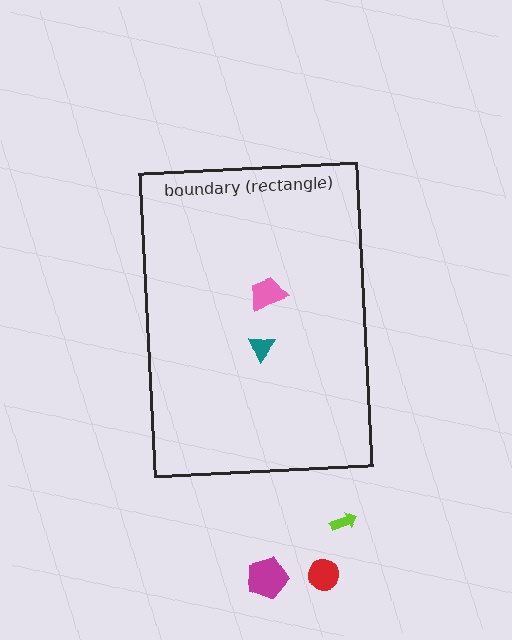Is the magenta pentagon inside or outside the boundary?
Outside.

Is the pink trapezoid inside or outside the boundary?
Inside.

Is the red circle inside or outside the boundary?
Outside.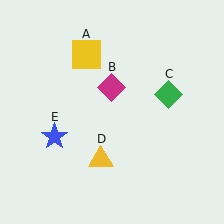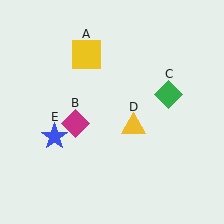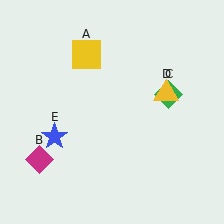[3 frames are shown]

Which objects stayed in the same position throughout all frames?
Yellow square (object A) and green diamond (object C) and blue star (object E) remained stationary.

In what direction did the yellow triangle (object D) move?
The yellow triangle (object D) moved up and to the right.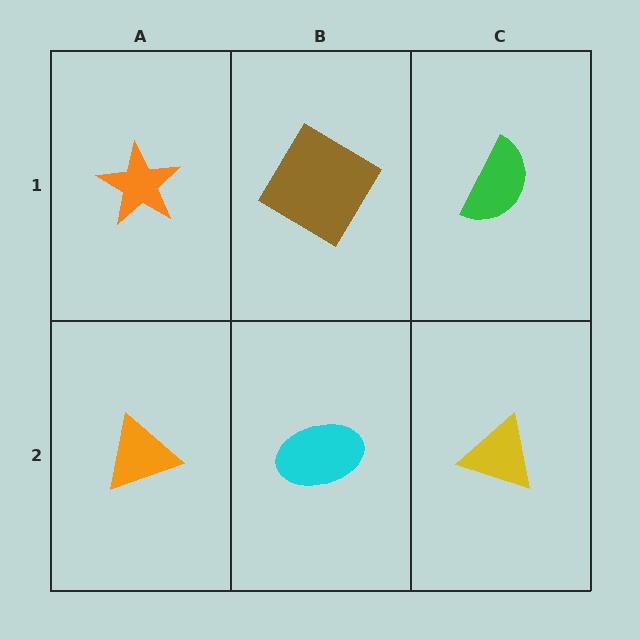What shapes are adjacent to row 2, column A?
An orange star (row 1, column A), a cyan ellipse (row 2, column B).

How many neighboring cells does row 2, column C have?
2.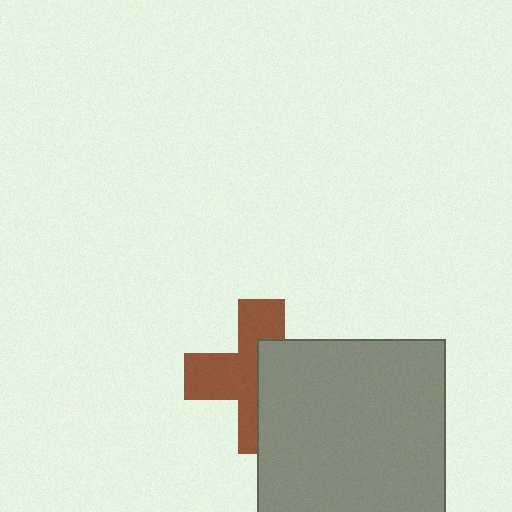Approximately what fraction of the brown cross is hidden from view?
Roughly 46% of the brown cross is hidden behind the gray square.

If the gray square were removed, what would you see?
You would see the complete brown cross.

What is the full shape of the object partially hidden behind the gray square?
The partially hidden object is a brown cross.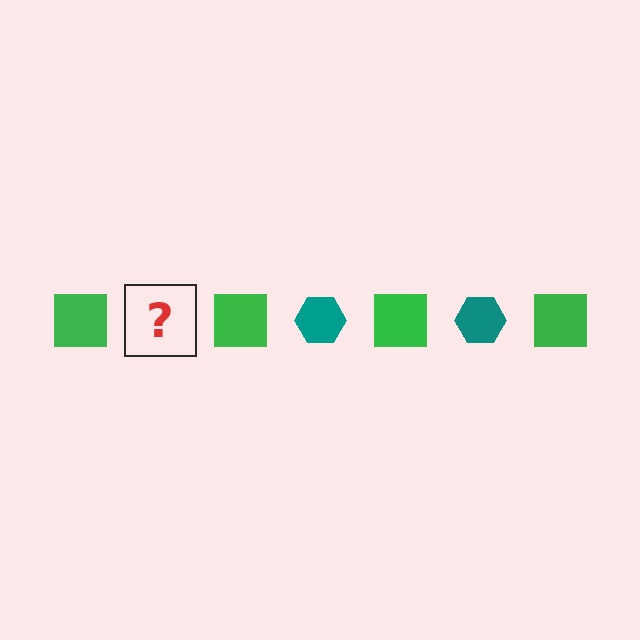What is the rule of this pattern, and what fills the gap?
The rule is that the pattern alternates between green square and teal hexagon. The gap should be filled with a teal hexagon.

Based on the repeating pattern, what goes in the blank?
The blank should be a teal hexagon.